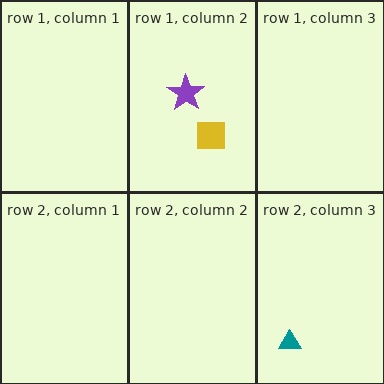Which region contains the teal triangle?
The row 2, column 3 region.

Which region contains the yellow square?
The row 1, column 2 region.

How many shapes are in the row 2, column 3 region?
1.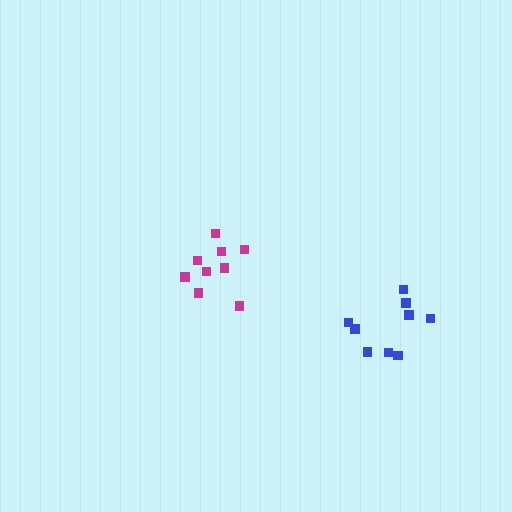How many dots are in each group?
Group 1: 9 dots, Group 2: 9 dots (18 total).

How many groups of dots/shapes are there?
There are 2 groups.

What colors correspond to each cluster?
The clusters are colored: magenta, blue.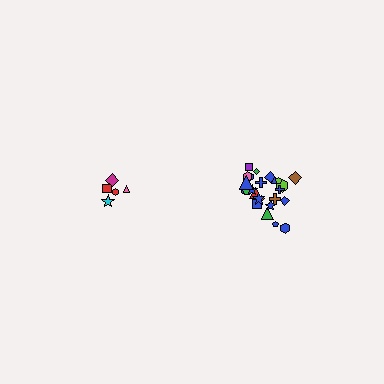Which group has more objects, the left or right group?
The right group.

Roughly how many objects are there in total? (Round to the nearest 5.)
Roughly 30 objects in total.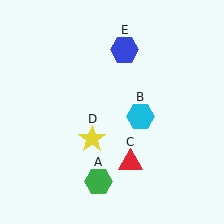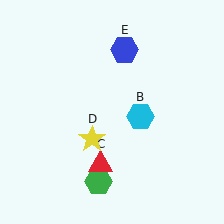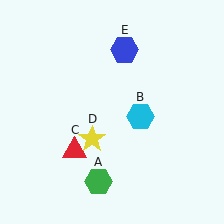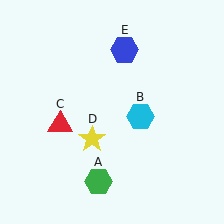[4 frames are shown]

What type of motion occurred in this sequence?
The red triangle (object C) rotated clockwise around the center of the scene.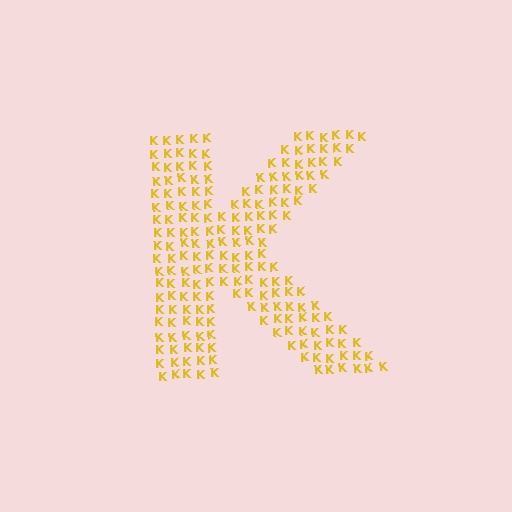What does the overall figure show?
The overall figure shows the letter K.